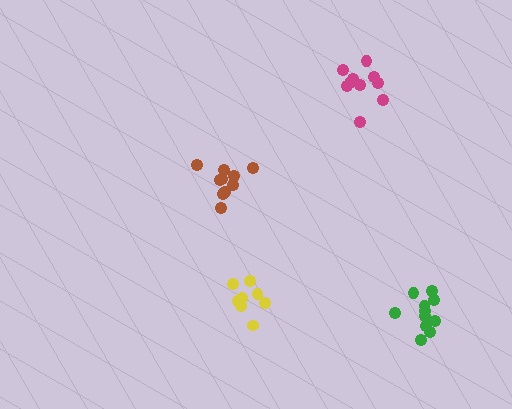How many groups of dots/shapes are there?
There are 4 groups.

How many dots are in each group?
Group 1: 9 dots, Group 2: 11 dots, Group 3: 10 dots, Group 4: 10 dots (40 total).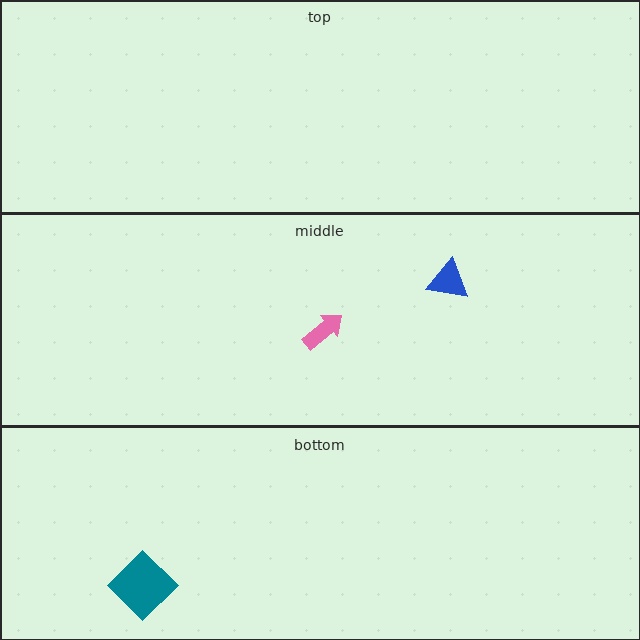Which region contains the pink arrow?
The middle region.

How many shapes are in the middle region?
2.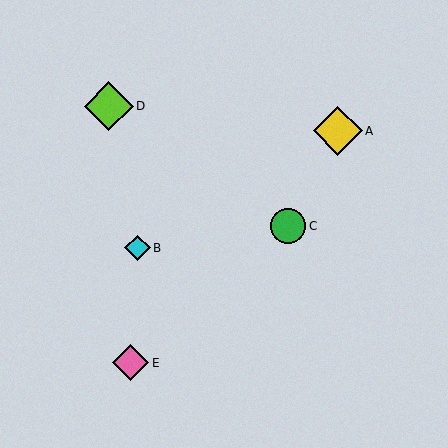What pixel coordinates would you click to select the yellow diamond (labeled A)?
Click at (338, 131) to select the yellow diamond A.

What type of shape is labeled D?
Shape D is a lime diamond.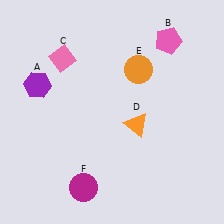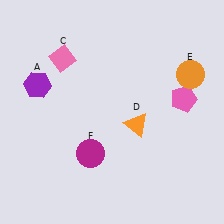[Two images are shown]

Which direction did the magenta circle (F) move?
The magenta circle (F) moved up.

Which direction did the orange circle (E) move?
The orange circle (E) moved right.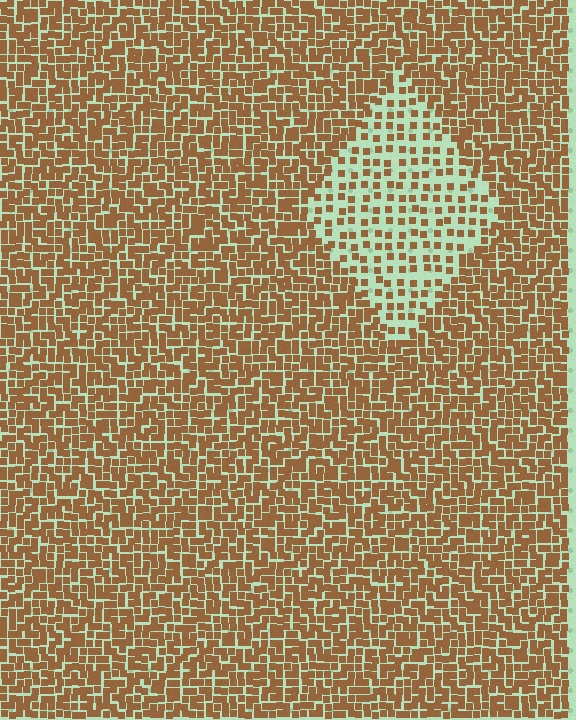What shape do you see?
I see a diamond.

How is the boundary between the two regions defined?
The boundary is defined by a change in element density (approximately 2.3x ratio). All elements are the same color, size, and shape.